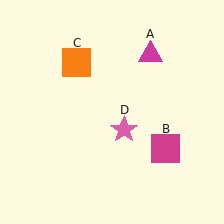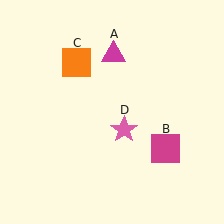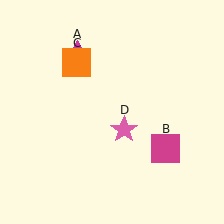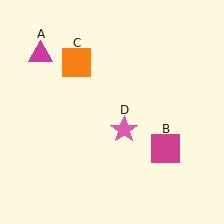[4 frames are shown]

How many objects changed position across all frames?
1 object changed position: magenta triangle (object A).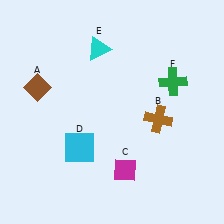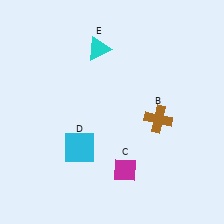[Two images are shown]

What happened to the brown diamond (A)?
The brown diamond (A) was removed in Image 2. It was in the top-left area of Image 1.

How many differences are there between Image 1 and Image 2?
There are 2 differences between the two images.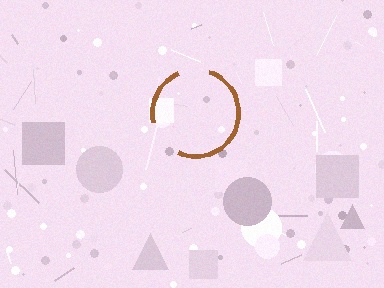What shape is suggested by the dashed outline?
The dashed outline suggests a circle.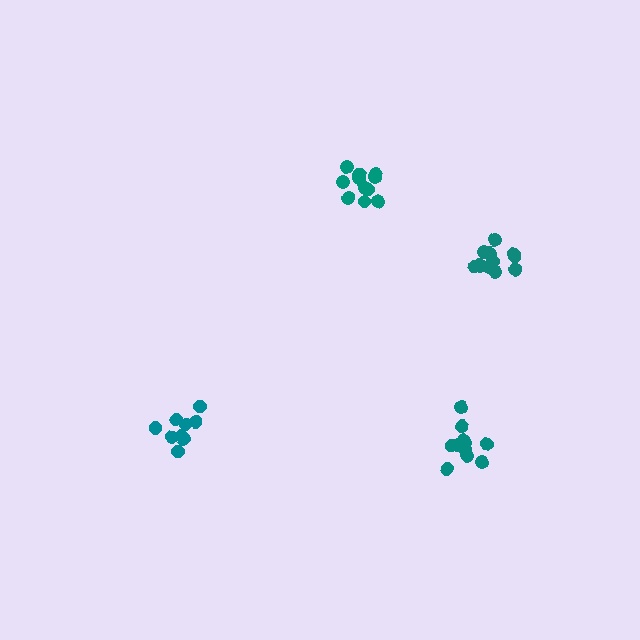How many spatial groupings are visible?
There are 4 spatial groupings.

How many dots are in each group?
Group 1: 9 dots, Group 2: 11 dots, Group 3: 12 dots, Group 4: 11 dots (43 total).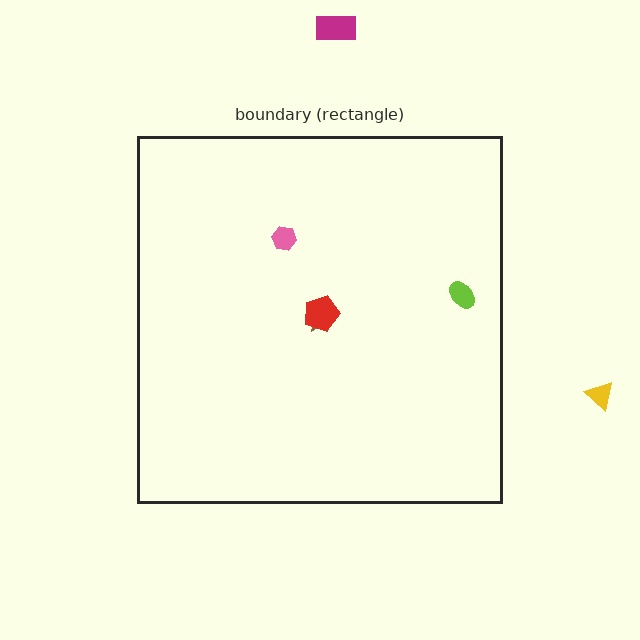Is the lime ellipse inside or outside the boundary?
Inside.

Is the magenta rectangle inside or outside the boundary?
Outside.